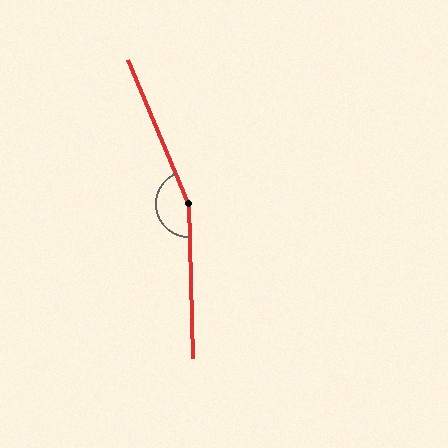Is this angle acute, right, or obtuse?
It is obtuse.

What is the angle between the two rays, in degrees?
Approximately 159 degrees.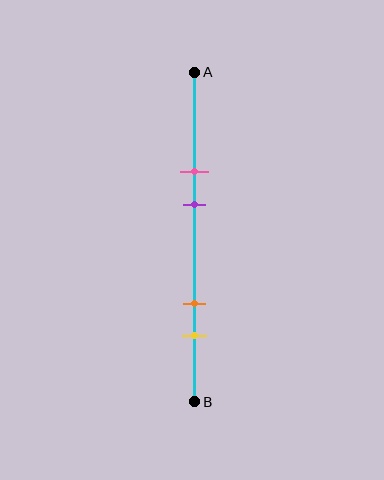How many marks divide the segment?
There are 4 marks dividing the segment.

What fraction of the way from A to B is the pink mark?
The pink mark is approximately 30% (0.3) of the way from A to B.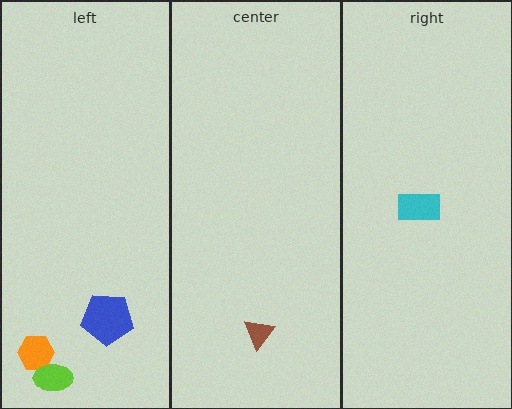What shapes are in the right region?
The cyan rectangle.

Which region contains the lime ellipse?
The left region.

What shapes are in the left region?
The orange hexagon, the blue pentagon, the lime ellipse.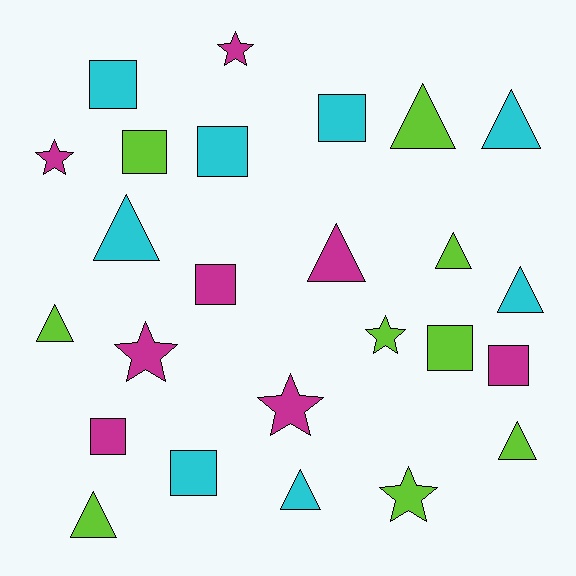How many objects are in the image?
There are 25 objects.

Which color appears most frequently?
Lime, with 9 objects.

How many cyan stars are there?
There are no cyan stars.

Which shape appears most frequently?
Triangle, with 10 objects.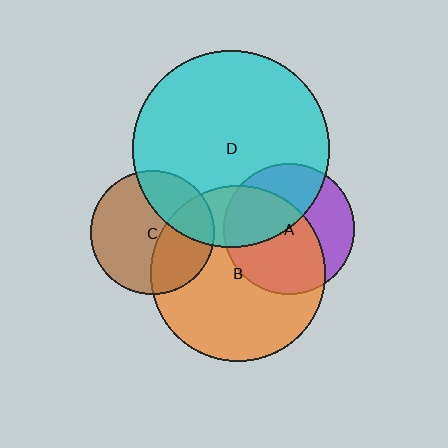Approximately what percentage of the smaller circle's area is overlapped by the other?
Approximately 30%.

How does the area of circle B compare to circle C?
Approximately 2.0 times.